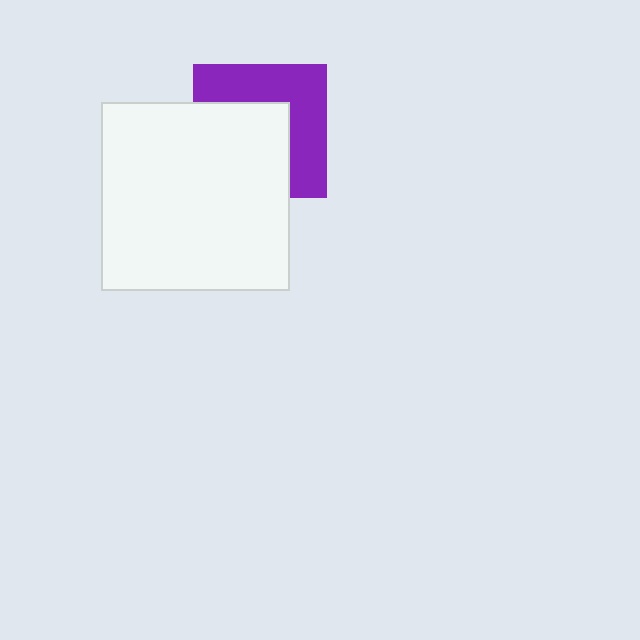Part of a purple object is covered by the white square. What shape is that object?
It is a square.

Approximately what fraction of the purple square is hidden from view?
Roughly 51% of the purple square is hidden behind the white square.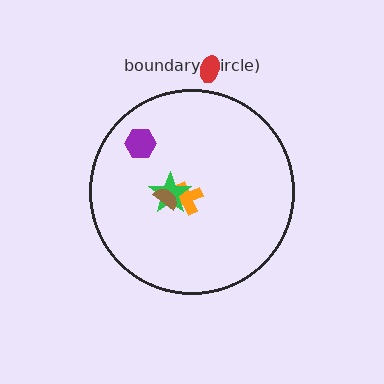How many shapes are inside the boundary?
4 inside, 1 outside.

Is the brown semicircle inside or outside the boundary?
Inside.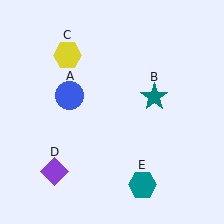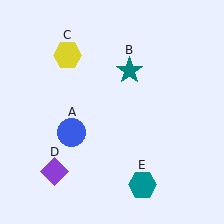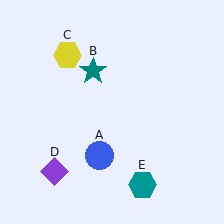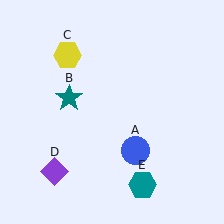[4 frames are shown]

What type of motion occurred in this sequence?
The blue circle (object A), teal star (object B) rotated counterclockwise around the center of the scene.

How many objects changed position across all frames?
2 objects changed position: blue circle (object A), teal star (object B).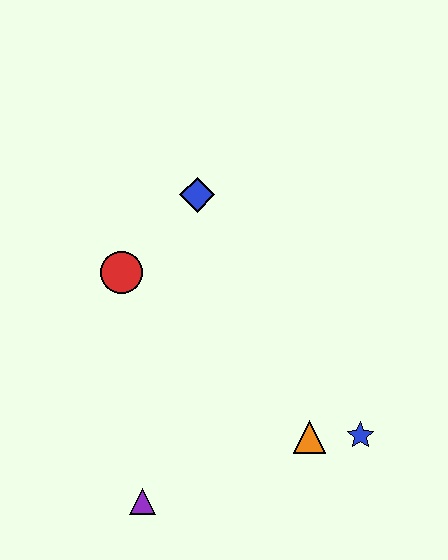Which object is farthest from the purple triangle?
The blue diamond is farthest from the purple triangle.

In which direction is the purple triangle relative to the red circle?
The purple triangle is below the red circle.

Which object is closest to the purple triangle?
The orange triangle is closest to the purple triangle.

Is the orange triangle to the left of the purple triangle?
No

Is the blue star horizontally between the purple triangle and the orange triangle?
No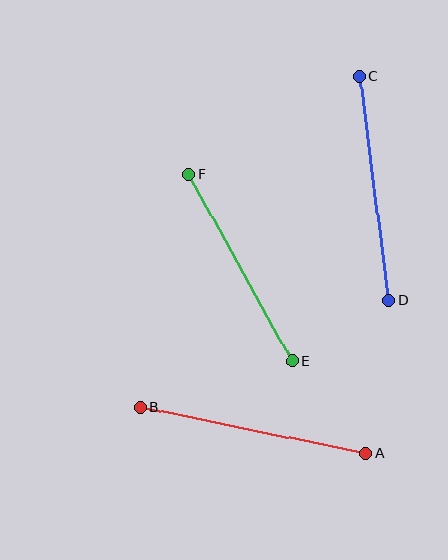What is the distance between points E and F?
The distance is approximately 213 pixels.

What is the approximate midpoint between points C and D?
The midpoint is at approximately (374, 188) pixels.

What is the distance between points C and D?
The distance is approximately 225 pixels.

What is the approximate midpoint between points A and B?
The midpoint is at approximately (253, 430) pixels.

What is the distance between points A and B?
The distance is approximately 230 pixels.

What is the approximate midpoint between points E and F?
The midpoint is at approximately (240, 268) pixels.